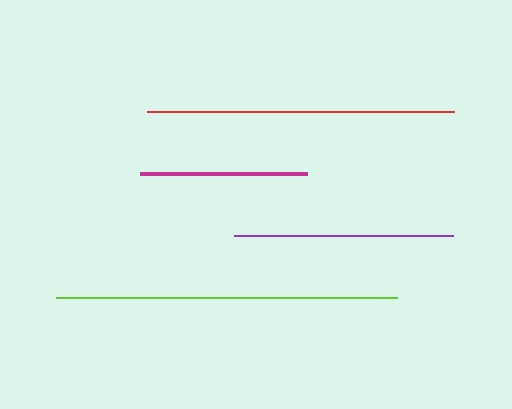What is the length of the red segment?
The red segment is approximately 307 pixels long.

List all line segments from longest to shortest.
From longest to shortest: lime, red, purple, magenta.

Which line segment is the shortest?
The magenta line is the shortest at approximately 167 pixels.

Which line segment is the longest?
The lime line is the longest at approximately 341 pixels.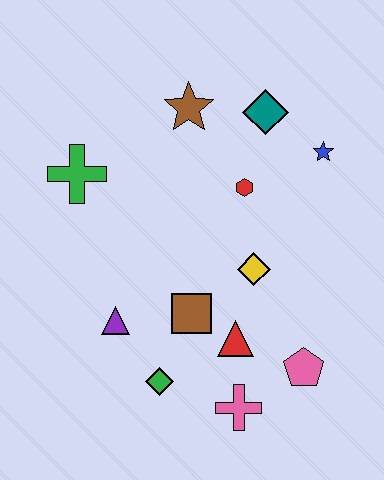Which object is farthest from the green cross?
The pink pentagon is farthest from the green cross.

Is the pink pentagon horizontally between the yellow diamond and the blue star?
Yes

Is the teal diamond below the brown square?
No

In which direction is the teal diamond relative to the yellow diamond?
The teal diamond is above the yellow diamond.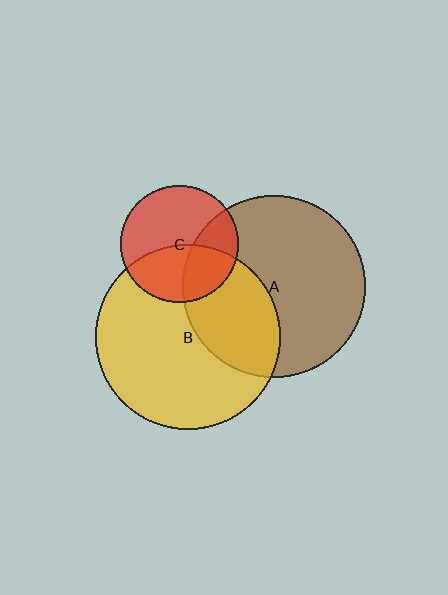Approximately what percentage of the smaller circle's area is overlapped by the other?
Approximately 30%.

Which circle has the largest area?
Circle B (yellow).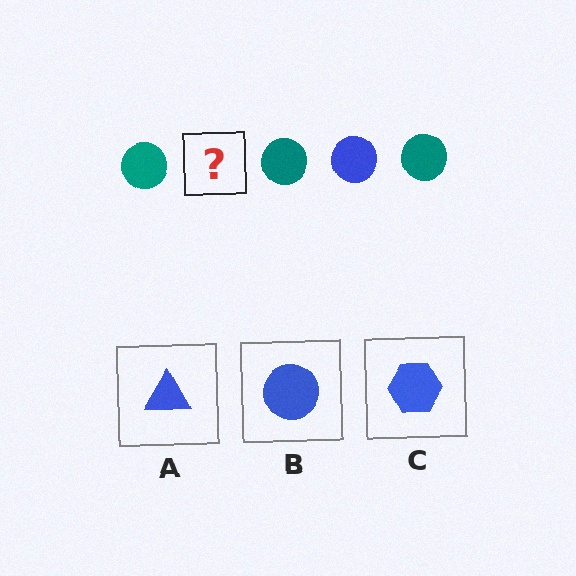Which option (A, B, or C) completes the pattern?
B.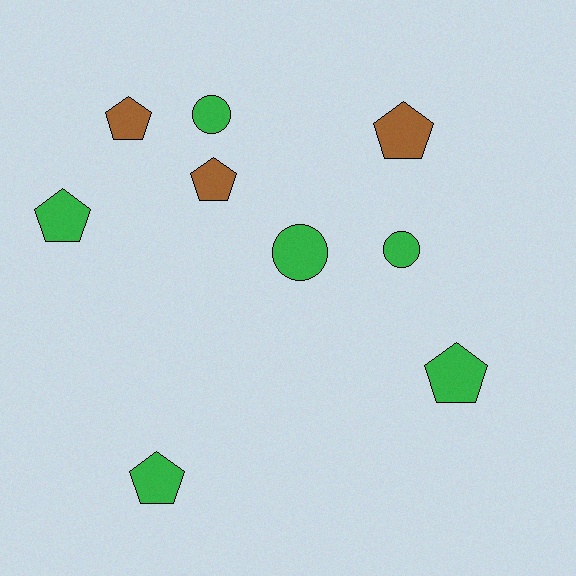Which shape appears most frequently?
Pentagon, with 6 objects.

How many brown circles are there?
There are no brown circles.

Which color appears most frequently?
Green, with 6 objects.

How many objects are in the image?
There are 9 objects.